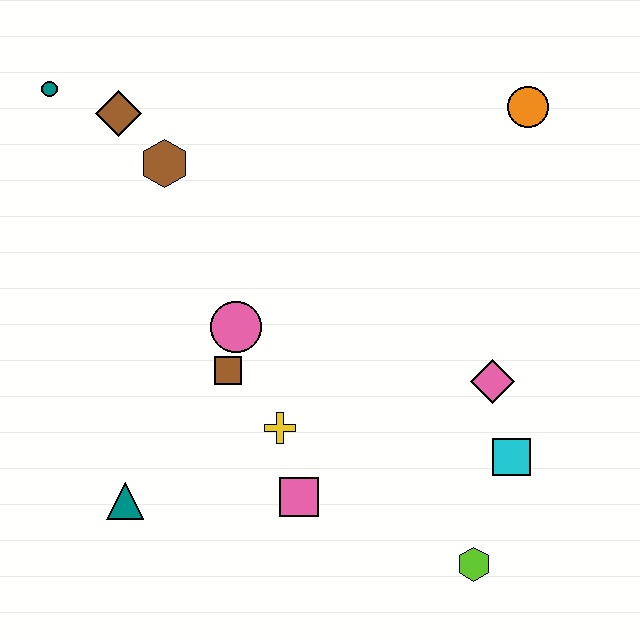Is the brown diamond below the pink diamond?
No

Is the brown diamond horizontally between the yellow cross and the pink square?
No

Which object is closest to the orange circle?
The pink diamond is closest to the orange circle.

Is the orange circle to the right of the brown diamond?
Yes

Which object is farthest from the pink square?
The teal circle is farthest from the pink square.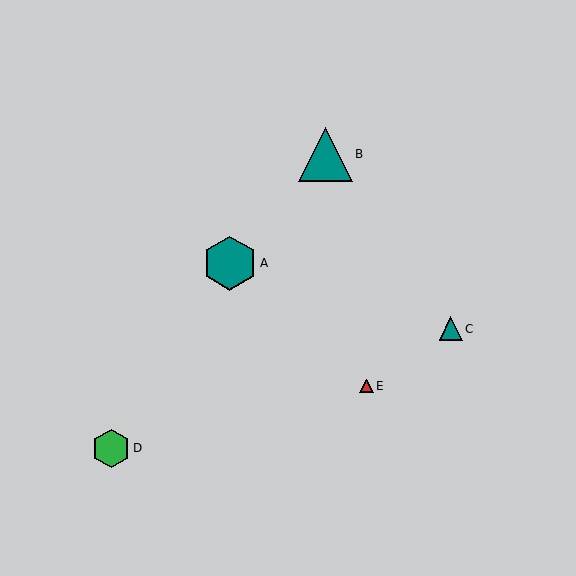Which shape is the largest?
The teal hexagon (labeled A) is the largest.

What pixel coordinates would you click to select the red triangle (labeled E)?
Click at (366, 386) to select the red triangle E.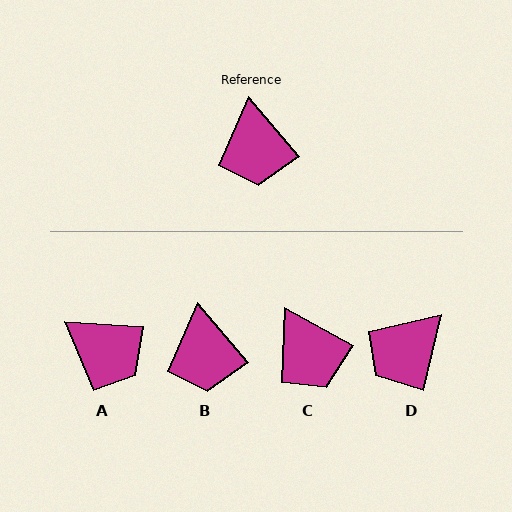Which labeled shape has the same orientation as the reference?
B.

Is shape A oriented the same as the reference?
No, it is off by about 46 degrees.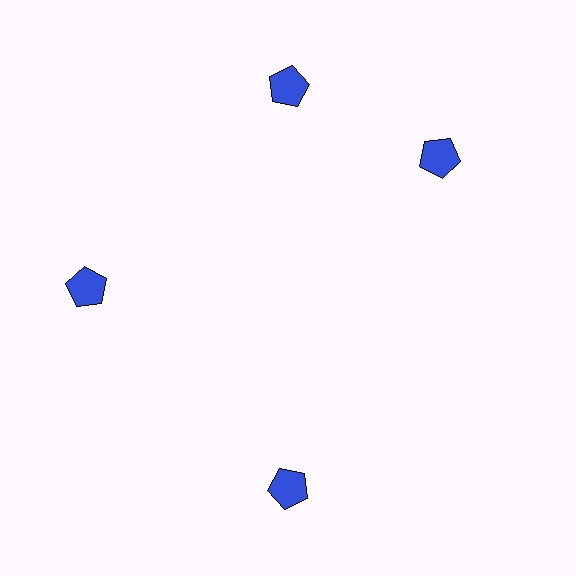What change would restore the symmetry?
The symmetry would be restored by rotating it back into even spacing with its neighbors so that all 4 pentagons sit at equal angles and equal distance from the center.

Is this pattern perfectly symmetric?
No. The 4 blue pentagons are arranged in a ring, but one element near the 3 o'clock position is rotated out of alignment along the ring, breaking the 4-fold rotational symmetry.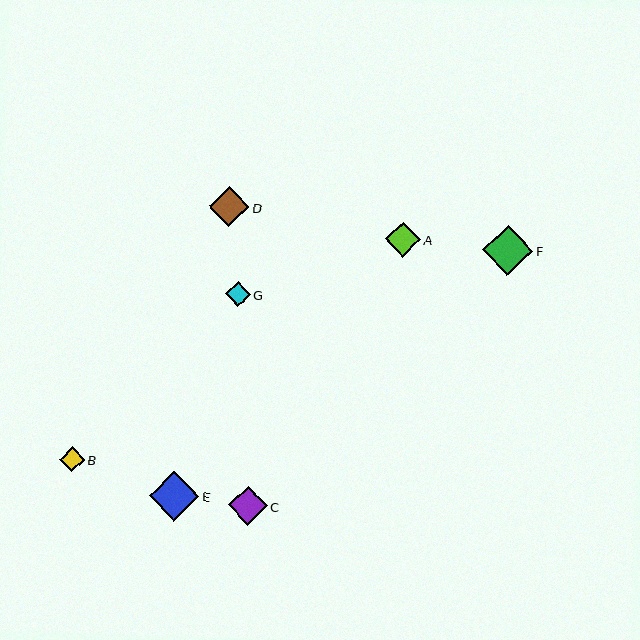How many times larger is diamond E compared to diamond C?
Diamond E is approximately 1.3 times the size of diamond C.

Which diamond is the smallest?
Diamond B is the smallest with a size of approximately 24 pixels.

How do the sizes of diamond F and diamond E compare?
Diamond F and diamond E are approximately the same size.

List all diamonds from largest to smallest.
From largest to smallest: F, E, D, C, A, G, B.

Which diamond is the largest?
Diamond F is the largest with a size of approximately 51 pixels.